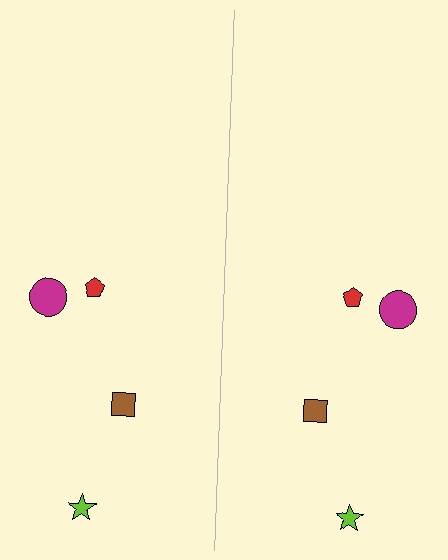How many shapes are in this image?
There are 8 shapes in this image.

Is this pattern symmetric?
Yes, this pattern has bilateral (reflection) symmetry.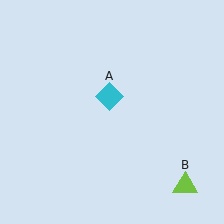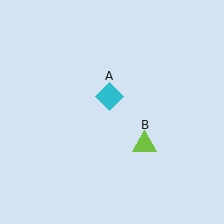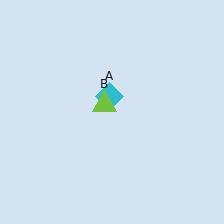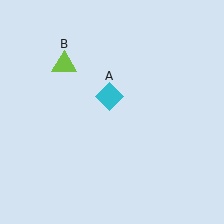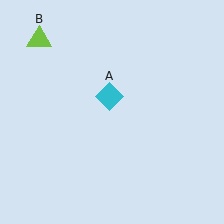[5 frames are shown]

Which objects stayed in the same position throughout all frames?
Cyan diamond (object A) remained stationary.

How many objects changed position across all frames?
1 object changed position: lime triangle (object B).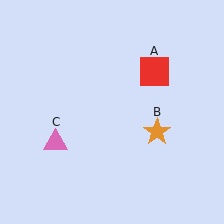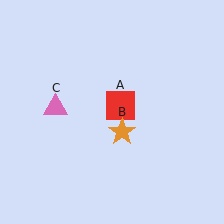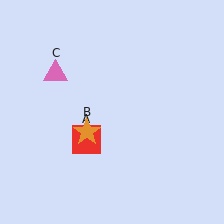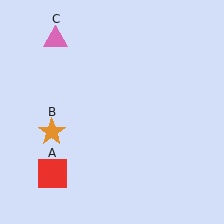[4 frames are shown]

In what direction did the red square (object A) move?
The red square (object A) moved down and to the left.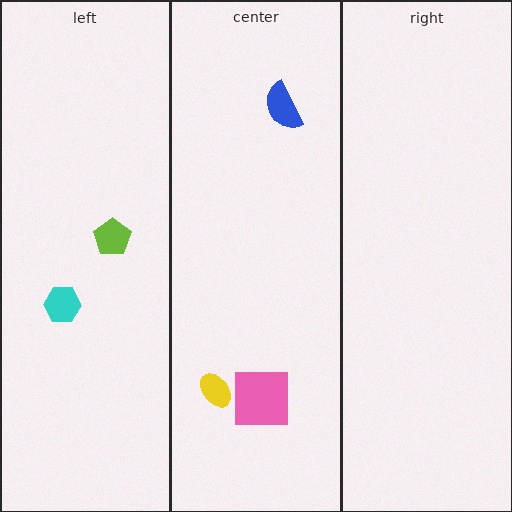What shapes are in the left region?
The lime pentagon, the cyan hexagon.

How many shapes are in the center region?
3.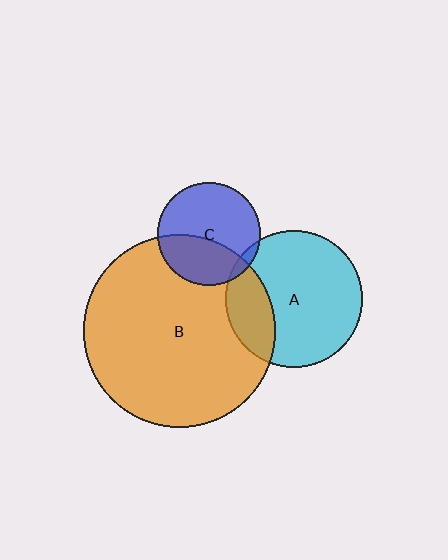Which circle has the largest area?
Circle B (orange).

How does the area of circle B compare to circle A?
Approximately 2.0 times.